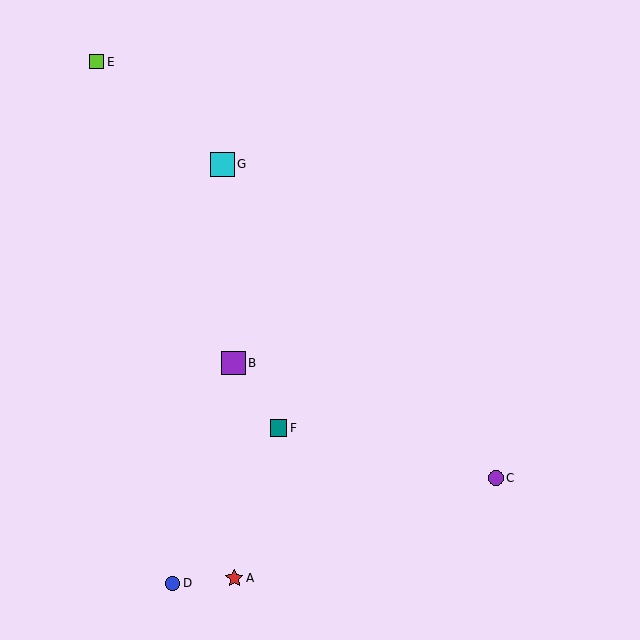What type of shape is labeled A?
Shape A is a red star.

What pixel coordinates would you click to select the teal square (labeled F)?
Click at (279, 428) to select the teal square F.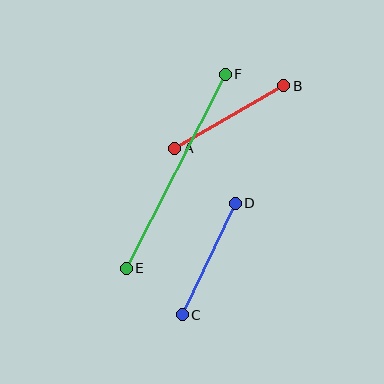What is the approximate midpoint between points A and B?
The midpoint is at approximately (229, 117) pixels.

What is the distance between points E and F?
The distance is approximately 218 pixels.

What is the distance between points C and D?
The distance is approximately 123 pixels.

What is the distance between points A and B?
The distance is approximately 125 pixels.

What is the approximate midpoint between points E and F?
The midpoint is at approximately (176, 171) pixels.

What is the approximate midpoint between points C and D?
The midpoint is at approximately (209, 259) pixels.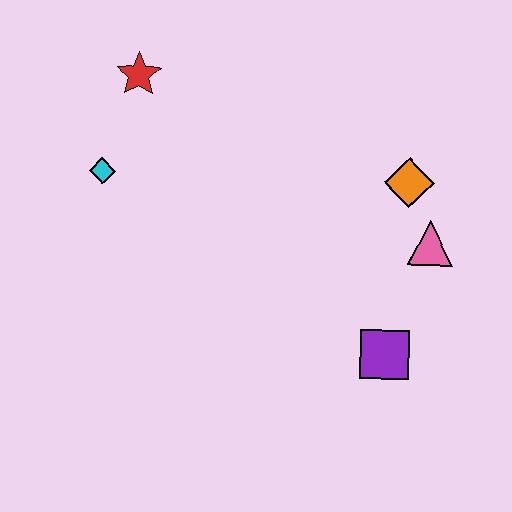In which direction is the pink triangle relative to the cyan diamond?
The pink triangle is to the right of the cyan diamond.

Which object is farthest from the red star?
The purple square is farthest from the red star.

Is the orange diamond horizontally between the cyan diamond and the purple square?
No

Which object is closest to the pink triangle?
The orange diamond is closest to the pink triangle.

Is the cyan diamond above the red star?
No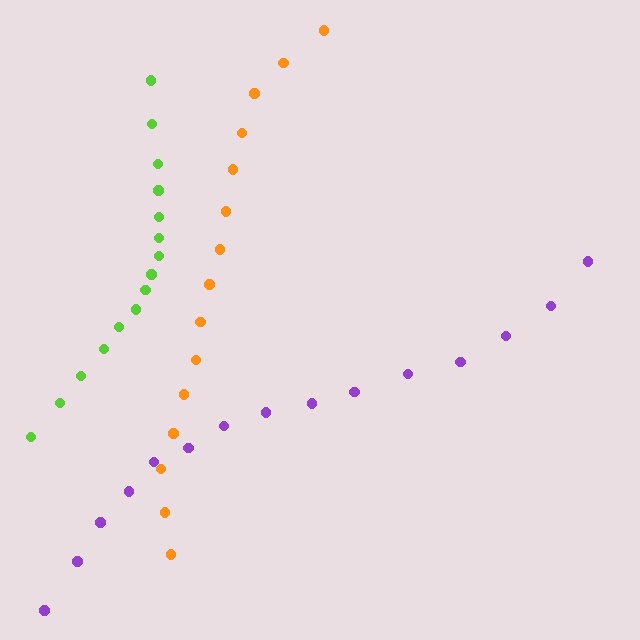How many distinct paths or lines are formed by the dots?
There are 3 distinct paths.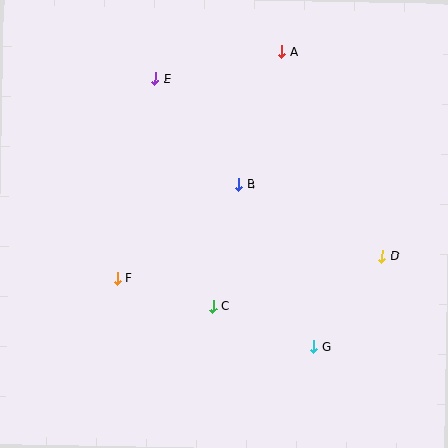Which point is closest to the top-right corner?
Point A is closest to the top-right corner.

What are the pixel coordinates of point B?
Point B is at (239, 185).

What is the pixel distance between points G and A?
The distance between G and A is 296 pixels.